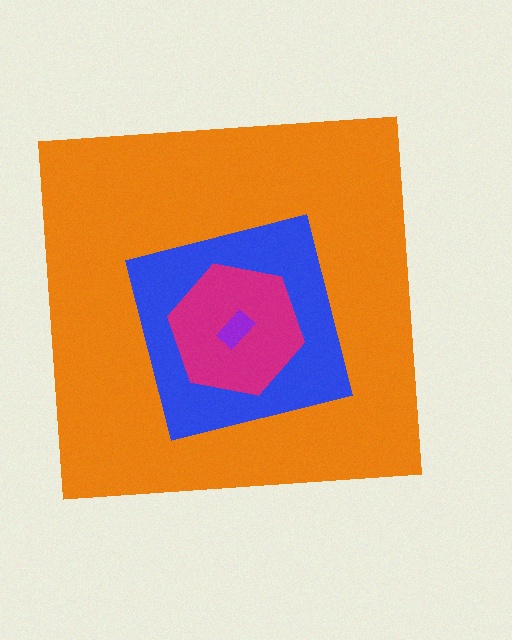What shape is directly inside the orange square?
The blue square.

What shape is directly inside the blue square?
The magenta hexagon.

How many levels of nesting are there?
4.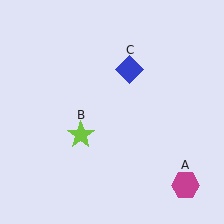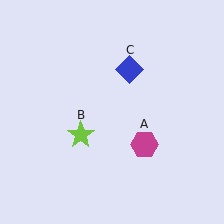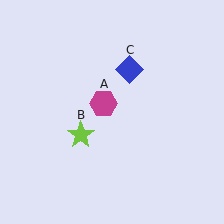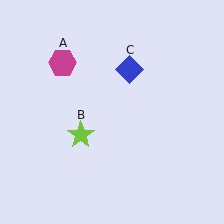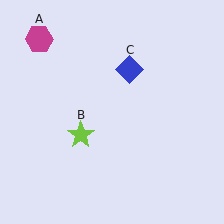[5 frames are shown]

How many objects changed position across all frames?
1 object changed position: magenta hexagon (object A).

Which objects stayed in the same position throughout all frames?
Lime star (object B) and blue diamond (object C) remained stationary.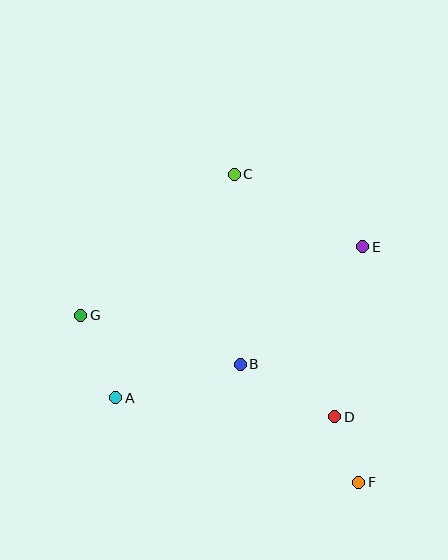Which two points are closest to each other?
Points D and F are closest to each other.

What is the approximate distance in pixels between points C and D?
The distance between C and D is approximately 262 pixels.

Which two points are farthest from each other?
Points C and F are farthest from each other.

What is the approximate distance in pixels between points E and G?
The distance between E and G is approximately 290 pixels.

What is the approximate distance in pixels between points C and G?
The distance between C and G is approximately 208 pixels.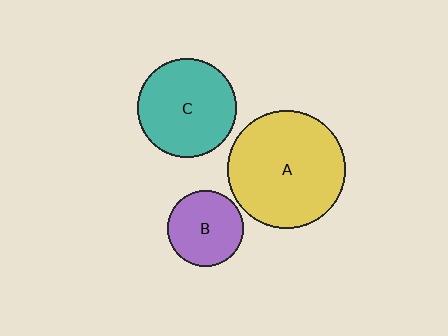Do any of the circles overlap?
No, none of the circles overlap.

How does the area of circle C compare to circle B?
Approximately 1.7 times.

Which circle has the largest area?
Circle A (yellow).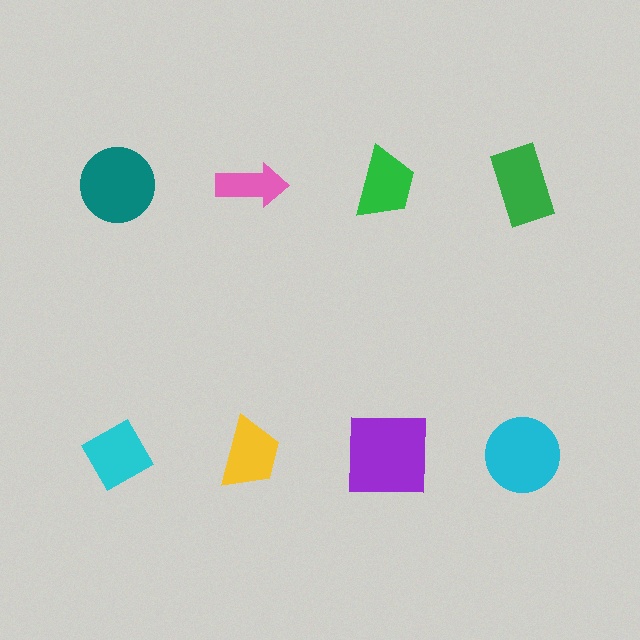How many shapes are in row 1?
4 shapes.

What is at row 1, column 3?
A green trapezoid.